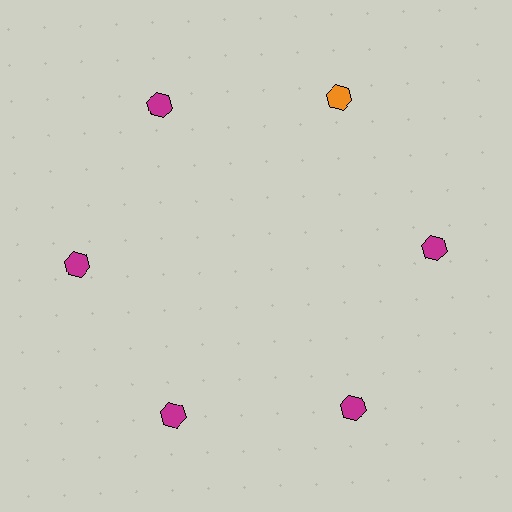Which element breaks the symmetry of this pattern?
The orange hexagon at roughly the 1 o'clock position breaks the symmetry. All other shapes are magenta hexagons.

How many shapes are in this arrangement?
There are 6 shapes arranged in a ring pattern.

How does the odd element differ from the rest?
It has a different color: orange instead of magenta.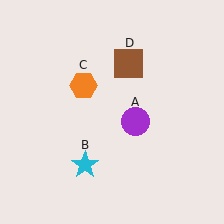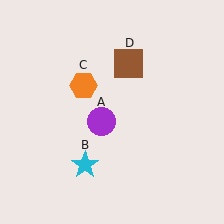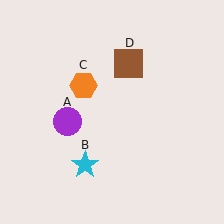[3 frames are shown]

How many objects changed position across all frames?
1 object changed position: purple circle (object A).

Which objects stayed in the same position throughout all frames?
Cyan star (object B) and orange hexagon (object C) and brown square (object D) remained stationary.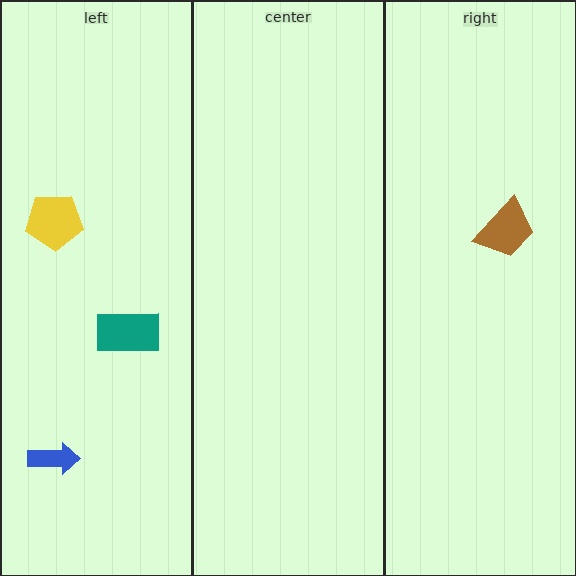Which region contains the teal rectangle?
The left region.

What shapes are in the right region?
The brown trapezoid.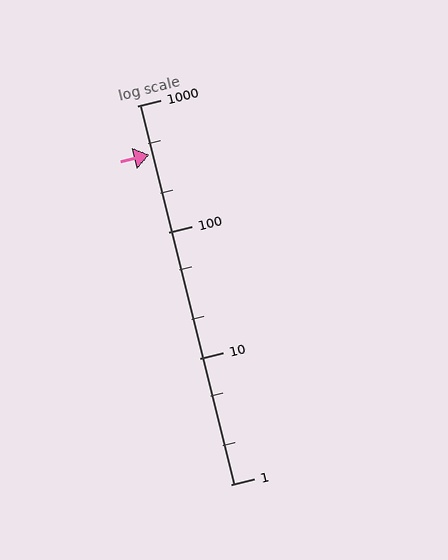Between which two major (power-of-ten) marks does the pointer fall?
The pointer is between 100 and 1000.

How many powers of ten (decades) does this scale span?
The scale spans 3 decades, from 1 to 1000.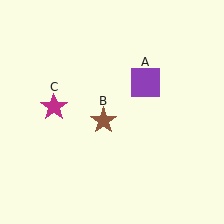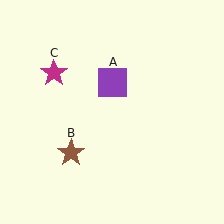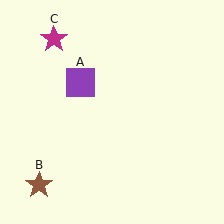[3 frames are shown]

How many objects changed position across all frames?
3 objects changed position: purple square (object A), brown star (object B), magenta star (object C).